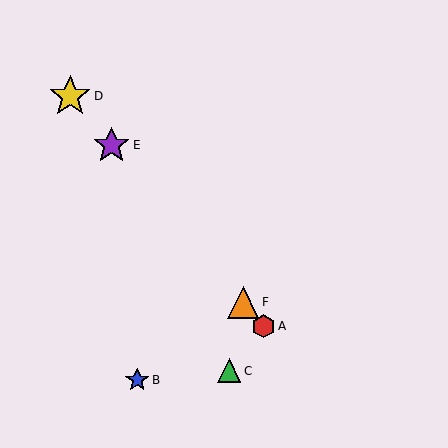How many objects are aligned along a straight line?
4 objects (A, D, E, F) are aligned along a straight line.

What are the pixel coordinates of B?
Object B is at (137, 380).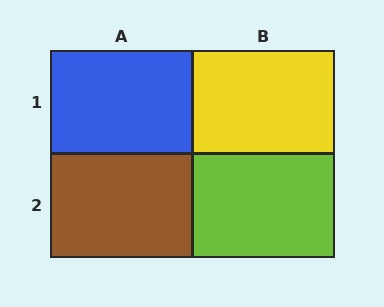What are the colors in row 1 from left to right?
Blue, yellow.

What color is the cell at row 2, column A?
Brown.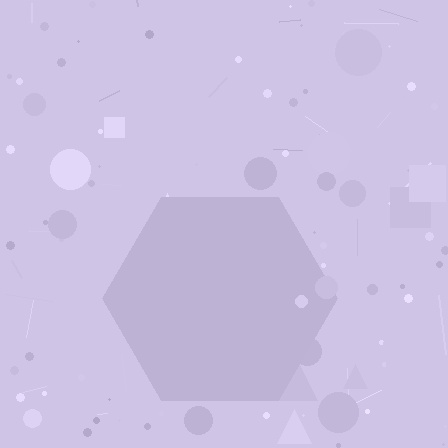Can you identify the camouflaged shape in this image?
The camouflaged shape is a hexagon.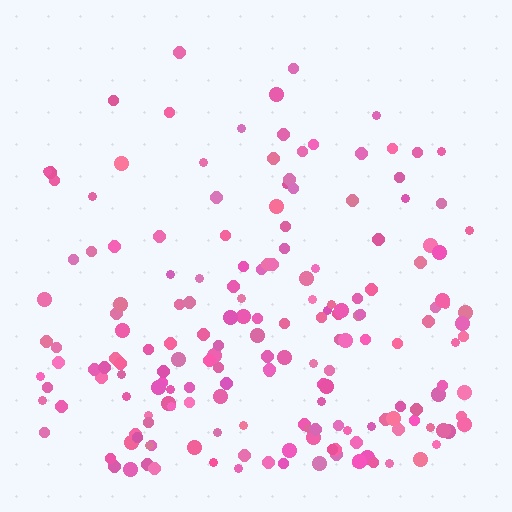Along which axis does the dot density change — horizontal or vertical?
Vertical.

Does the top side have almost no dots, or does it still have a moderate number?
Still a moderate number, just noticeably fewer than the bottom.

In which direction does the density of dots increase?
From top to bottom, with the bottom side densest.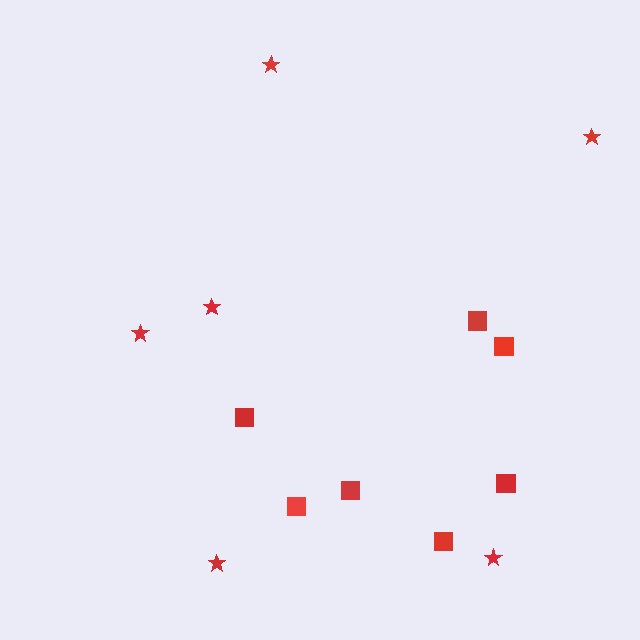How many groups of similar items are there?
There are 2 groups: one group of squares (7) and one group of stars (6).